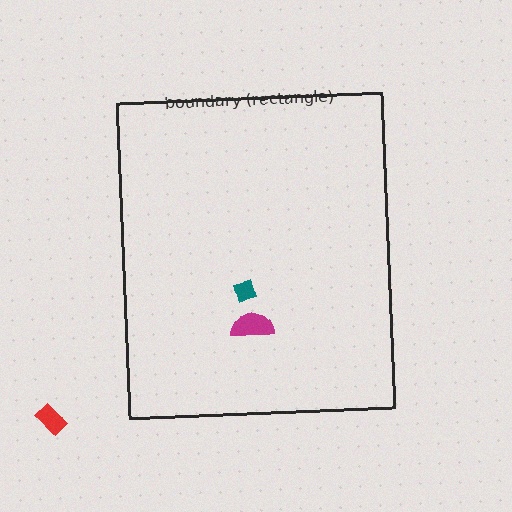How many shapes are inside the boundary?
2 inside, 1 outside.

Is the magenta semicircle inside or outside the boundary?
Inside.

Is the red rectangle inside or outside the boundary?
Outside.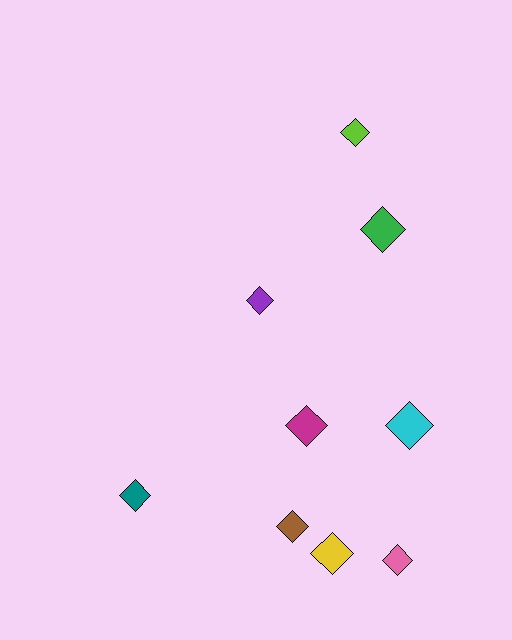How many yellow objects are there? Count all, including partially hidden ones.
There is 1 yellow object.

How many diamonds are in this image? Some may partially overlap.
There are 9 diamonds.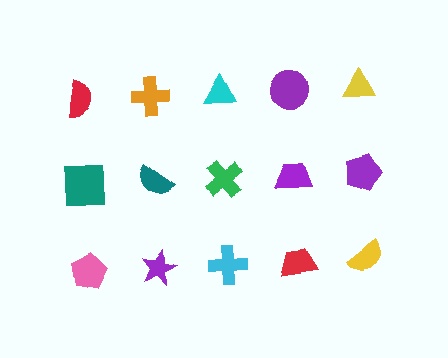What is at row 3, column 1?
A pink pentagon.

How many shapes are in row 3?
5 shapes.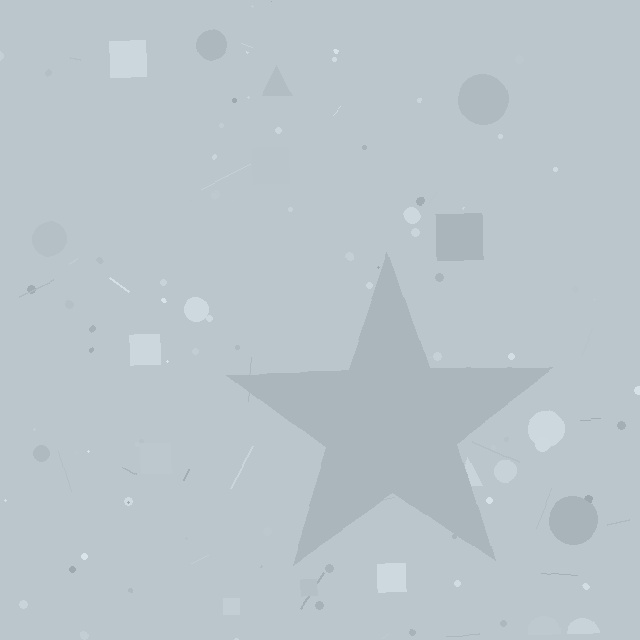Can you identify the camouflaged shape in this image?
The camouflaged shape is a star.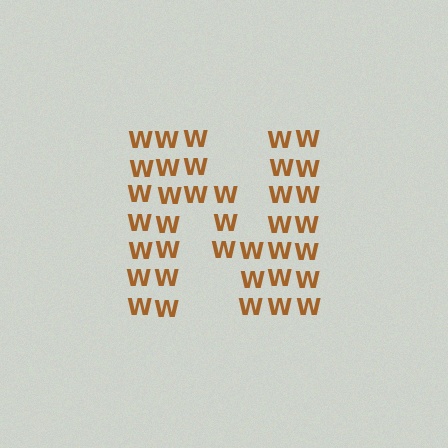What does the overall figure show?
The overall figure shows the letter N.